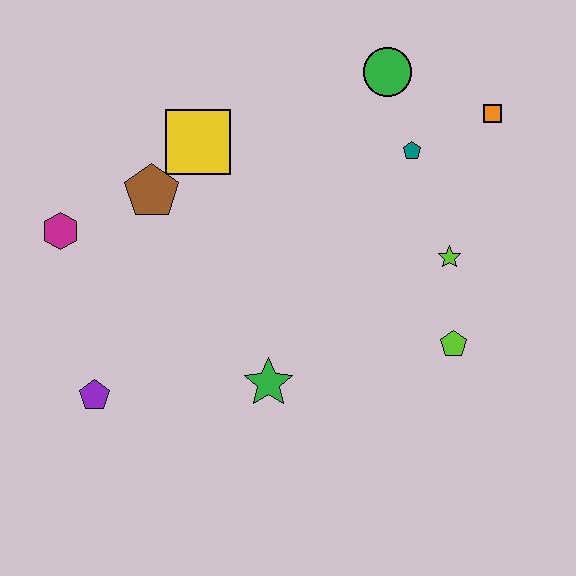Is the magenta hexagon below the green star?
No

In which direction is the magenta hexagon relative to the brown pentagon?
The magenta hexagon is to the left of the brown pentagon.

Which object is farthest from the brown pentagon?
The orange square is farthest from the brown pentagon.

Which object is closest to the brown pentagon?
The yellow square is closest to the brown pentagon.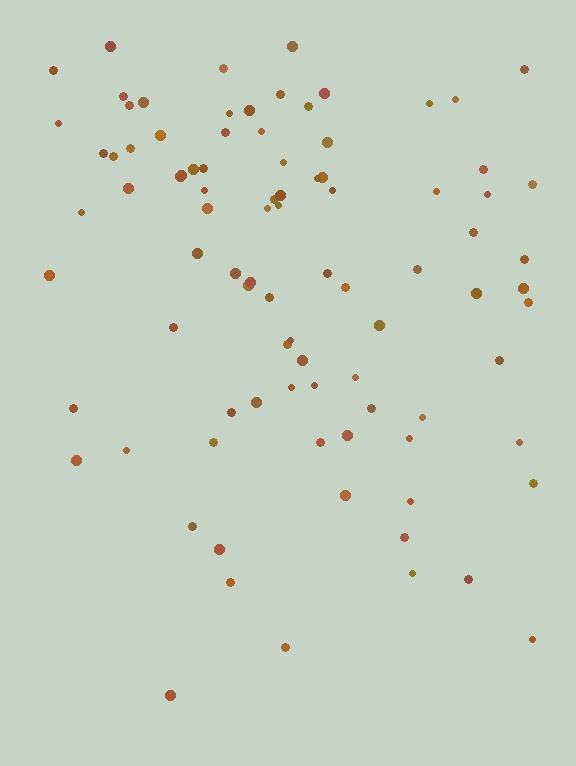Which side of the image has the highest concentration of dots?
The top.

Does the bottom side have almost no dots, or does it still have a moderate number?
Still a moderate number, just noticeably fewer than the top.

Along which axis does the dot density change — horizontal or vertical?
Vertical.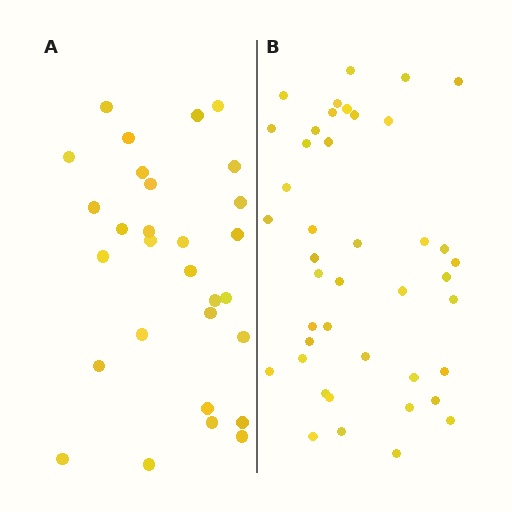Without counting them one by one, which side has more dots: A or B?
Region B (the right region) has more dots.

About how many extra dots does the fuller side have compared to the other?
Region B has approximately 15 more dots than region A.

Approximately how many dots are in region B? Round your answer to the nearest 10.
About 40 dots. (The exact count is 42, which rounds to 40.)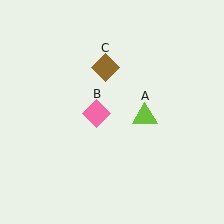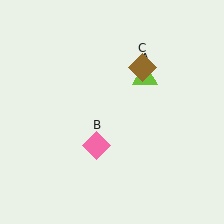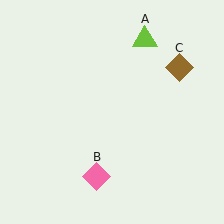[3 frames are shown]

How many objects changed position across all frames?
3 objects changed position: lime triangle (object A), pink diamond (object B), brown diamond (object C).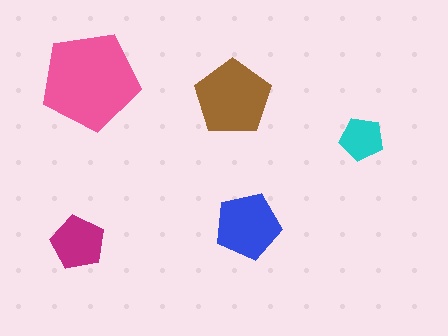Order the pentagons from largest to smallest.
the pink one, the brown one, the blue one, the magenta one, the cyan one.